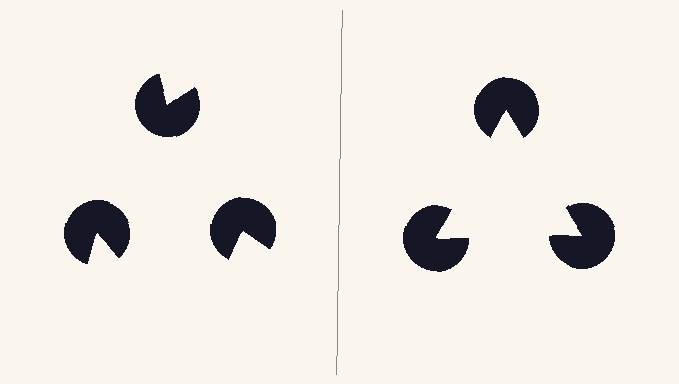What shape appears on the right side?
An illusory triangle.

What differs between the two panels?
The pac-man discs are positioned identically on both sides; only the wedge orientations differ. On the right they align to a triangle; on the left they are misaligned.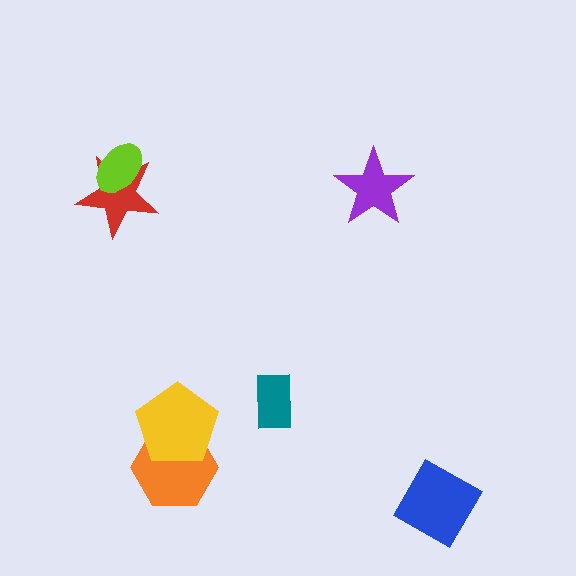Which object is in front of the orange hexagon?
The yellow pentagon is in front of the orange hexagon.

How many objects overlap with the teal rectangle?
0 objects overlap with the teal rectangle.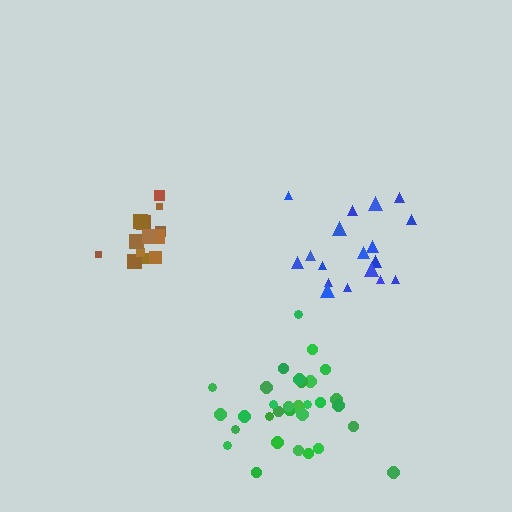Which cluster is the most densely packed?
Brown.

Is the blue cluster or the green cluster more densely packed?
Green.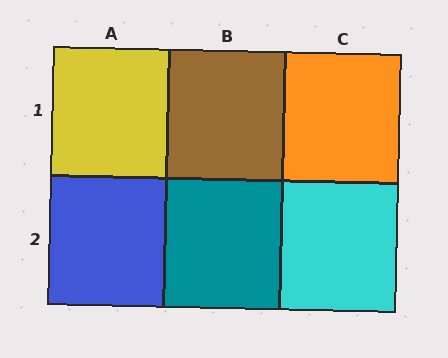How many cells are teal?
1 cell is teal.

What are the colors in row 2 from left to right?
Blue, teal, cyan.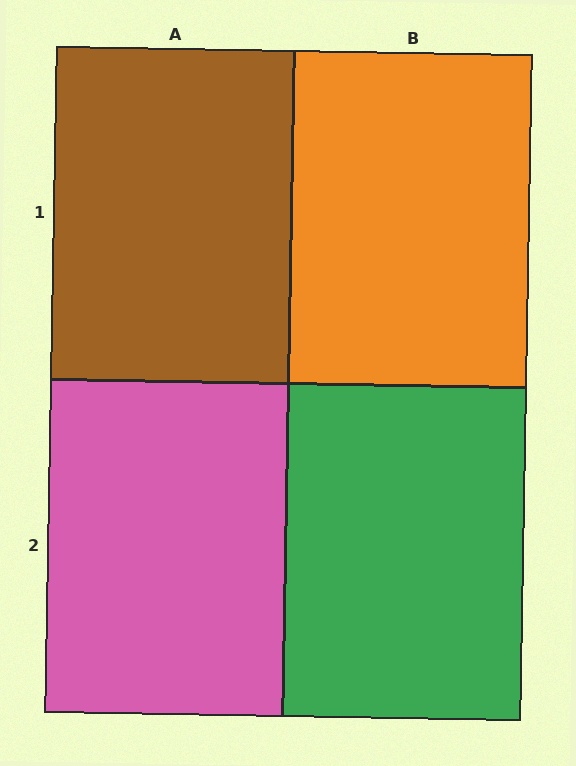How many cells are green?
1 cell is green.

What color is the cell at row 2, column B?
Green.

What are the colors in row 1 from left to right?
Brown, orange.